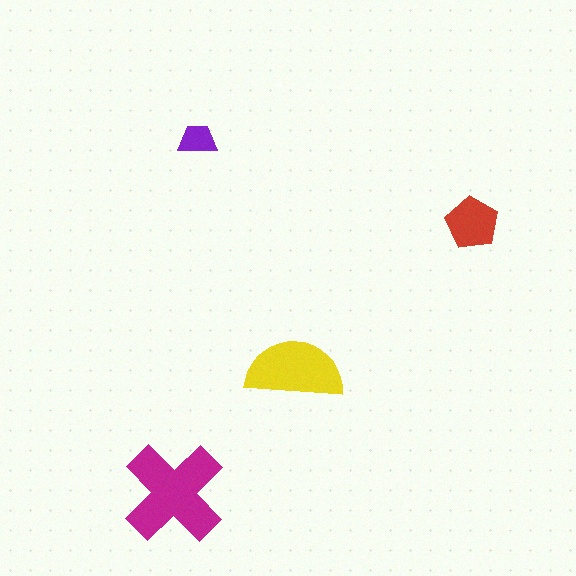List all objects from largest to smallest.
The magenta cross, the yellow semicircle, the red pentagon, the purple trapezoid.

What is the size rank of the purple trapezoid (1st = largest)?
4th.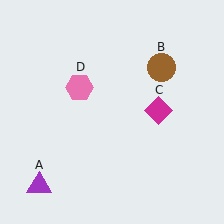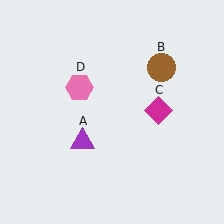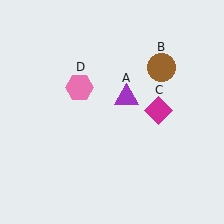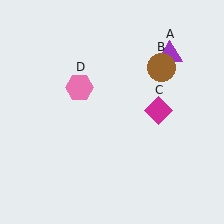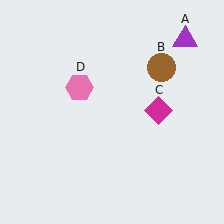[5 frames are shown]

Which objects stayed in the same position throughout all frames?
Brown circle (object B) and magenta diamond (object C) and pink hexagon (object D) remained stationary.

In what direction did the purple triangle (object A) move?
The purple triangle (object A) moved up and to the right.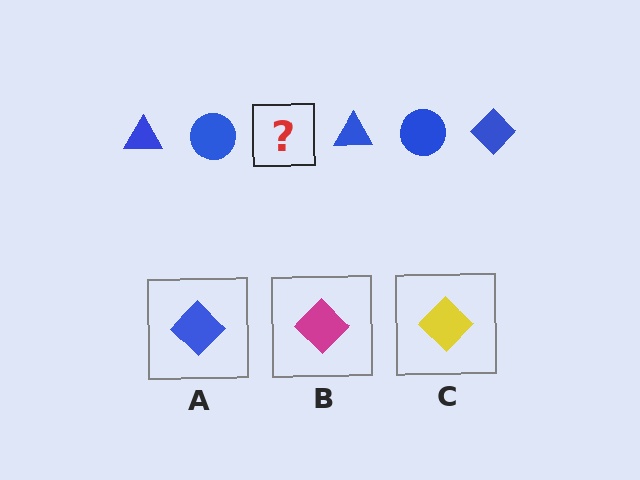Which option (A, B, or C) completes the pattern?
A.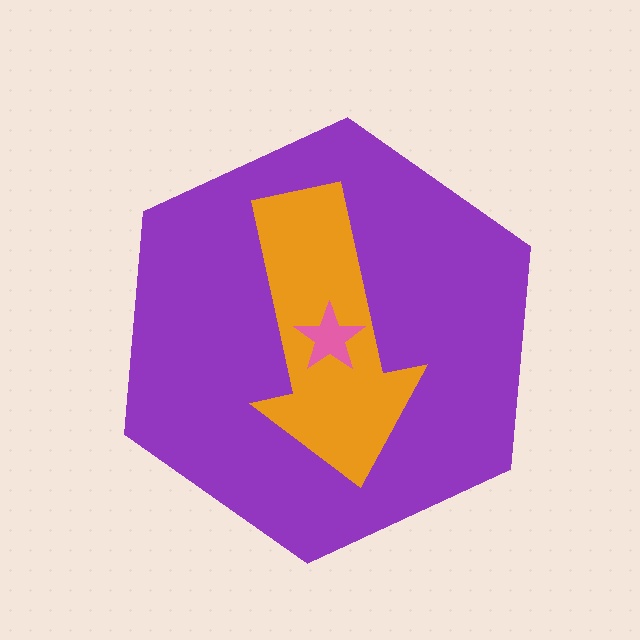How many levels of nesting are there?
3.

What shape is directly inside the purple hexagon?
The orange arrow.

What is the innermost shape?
The pink star.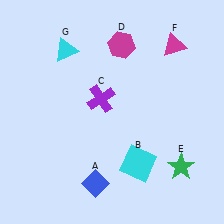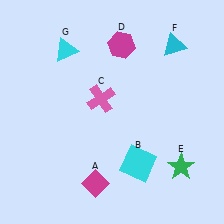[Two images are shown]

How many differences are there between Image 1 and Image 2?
There are 3 differences between the two images.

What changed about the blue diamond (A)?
In Image 1, A is blue. In Image 2, it changed to magenta.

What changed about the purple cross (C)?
In Image 1, C is purple. In Image 2, it changed to pink.